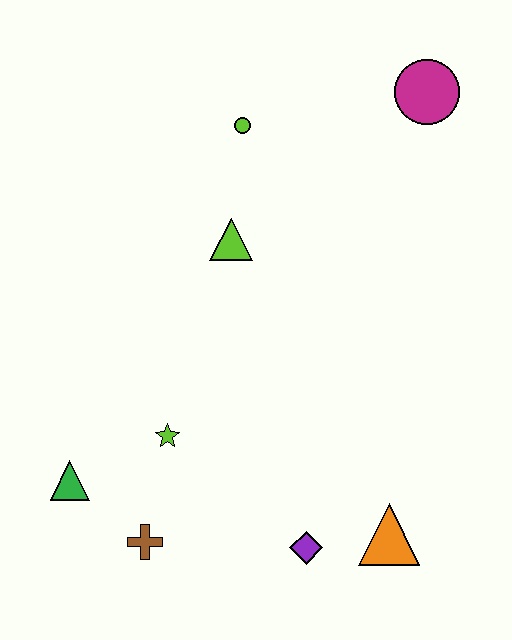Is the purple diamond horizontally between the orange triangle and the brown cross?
Yes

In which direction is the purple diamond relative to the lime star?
The purple diamond is to the right of the lime star.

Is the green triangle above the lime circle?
No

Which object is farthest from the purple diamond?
The magenta circle is farthest from the purple diamond.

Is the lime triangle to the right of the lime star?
Yes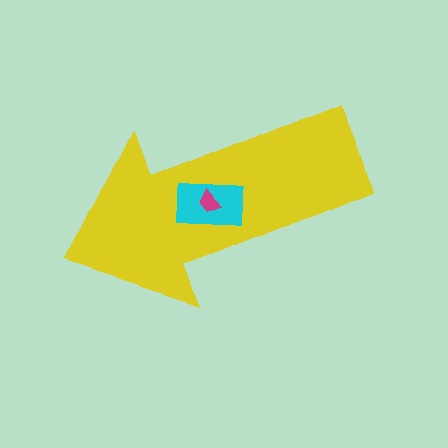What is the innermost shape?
The magenta trapezoid.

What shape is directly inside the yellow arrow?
The cyan rectangle.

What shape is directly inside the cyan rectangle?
The magenta trapezoid.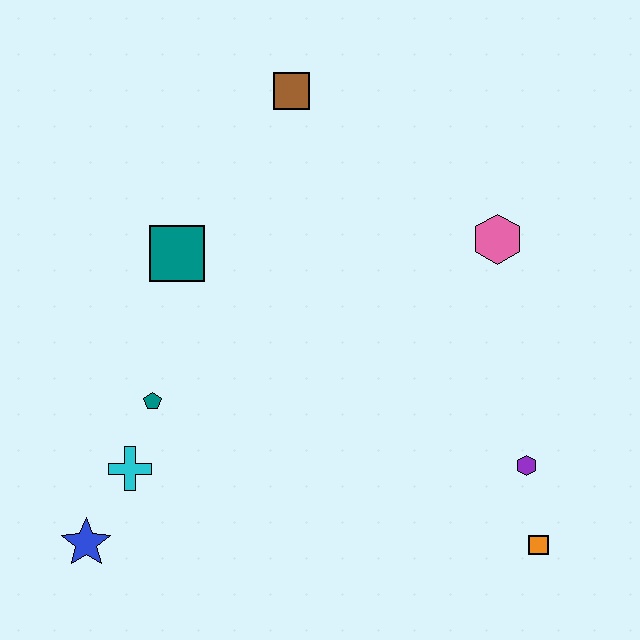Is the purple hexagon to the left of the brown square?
No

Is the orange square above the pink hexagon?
No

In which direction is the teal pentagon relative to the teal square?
The teal pentagon is below the teal square.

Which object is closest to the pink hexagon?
The purple hexagon is closest to the pink hexagon.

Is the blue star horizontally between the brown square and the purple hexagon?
No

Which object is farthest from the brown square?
The orange square is farthest from the brown square.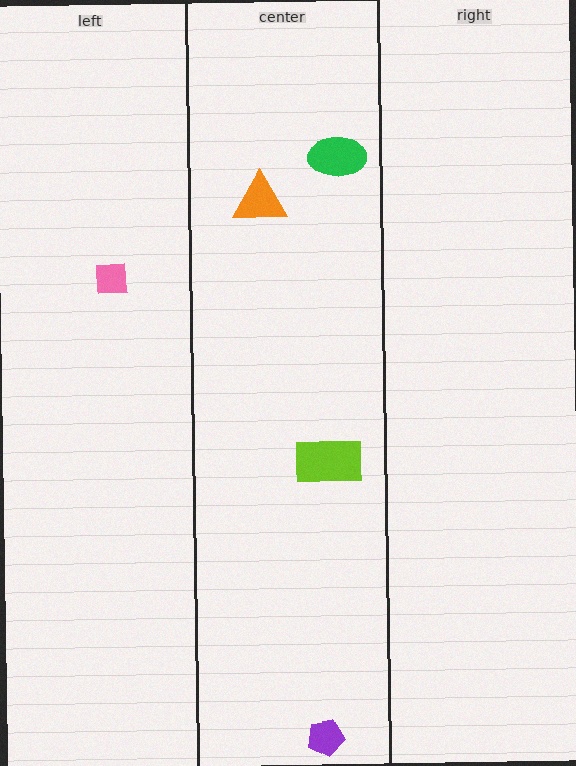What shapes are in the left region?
The pink square.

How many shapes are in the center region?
4.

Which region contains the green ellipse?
The center region.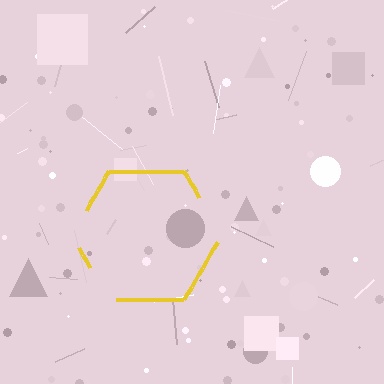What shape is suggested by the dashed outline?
The dashed outline suggests a hexagon.